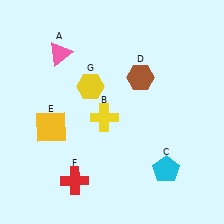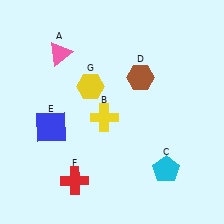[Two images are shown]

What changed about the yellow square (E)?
In Image 1, E is yellow. In Image 2, it changed to blue.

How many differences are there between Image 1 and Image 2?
There is 1 difference between the two images.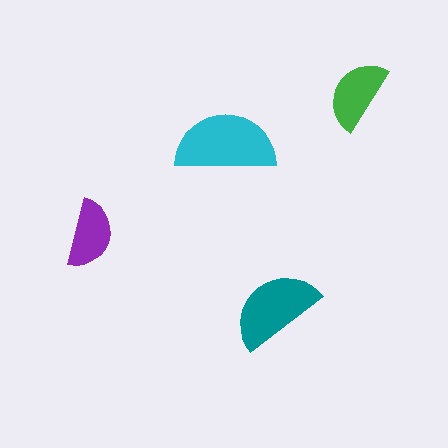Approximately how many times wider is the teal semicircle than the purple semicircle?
About 1.5 times wider.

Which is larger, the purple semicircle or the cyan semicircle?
The cyan one.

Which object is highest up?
The green semicircle is topmost.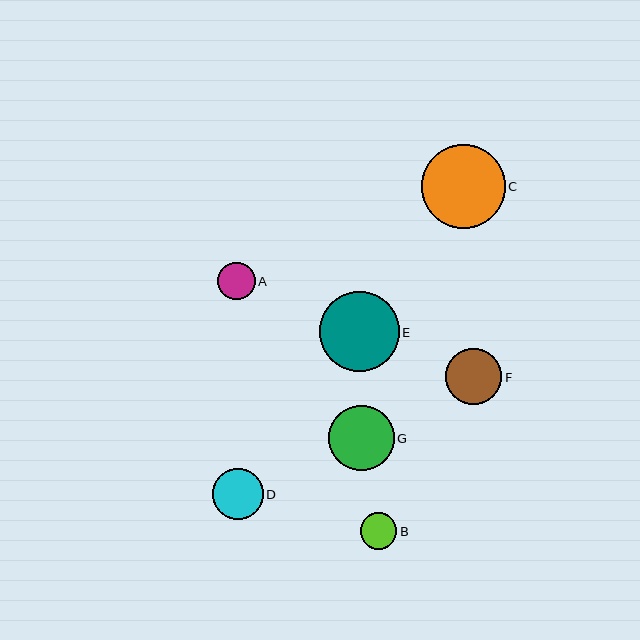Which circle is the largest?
Circle C is the largest with a size of approximately 84 pixels.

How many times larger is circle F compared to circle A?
Circle F is approximately 1.5 times the size of circle A.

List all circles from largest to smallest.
From largest to smallest: C, E, G, F, D, A, B.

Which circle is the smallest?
Circle B is the smallest with a size of approximately 37 pixels.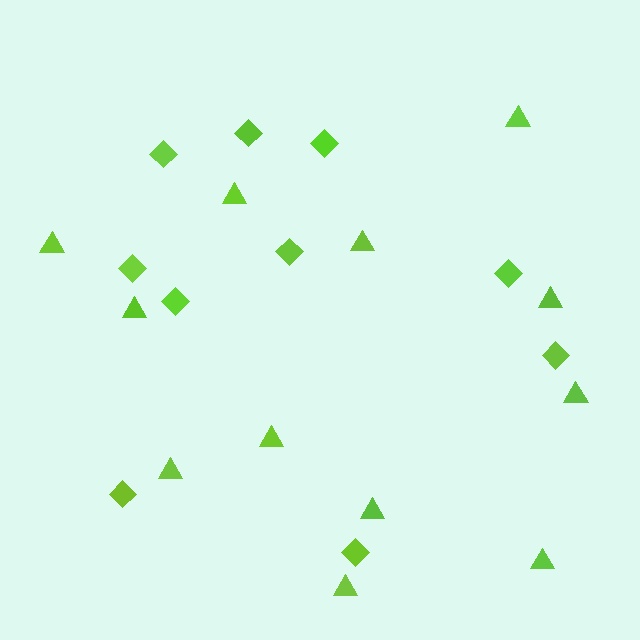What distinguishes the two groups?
There are 2 groups: one group of triangles (12) and one group of diamonds (10).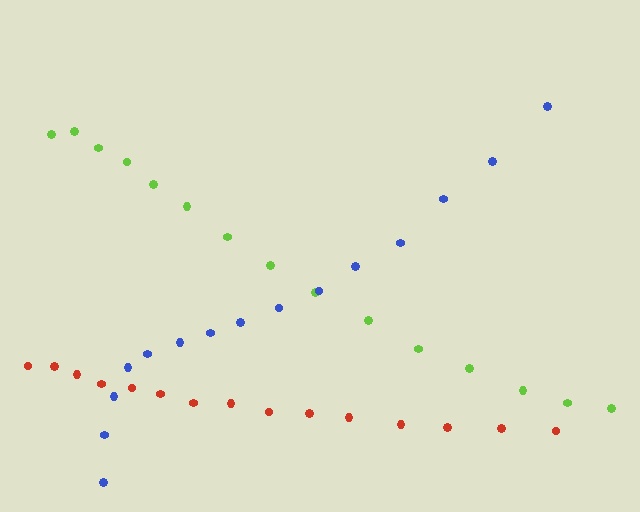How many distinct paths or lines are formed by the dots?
There are 3 distinct paths.